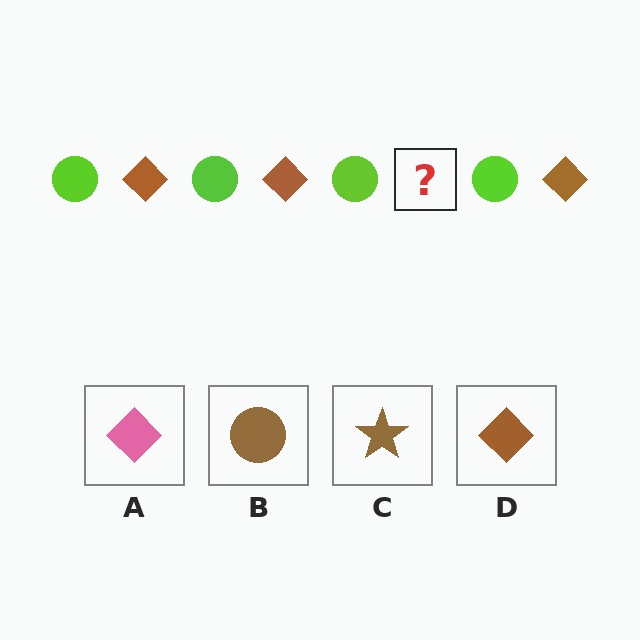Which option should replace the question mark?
Option D.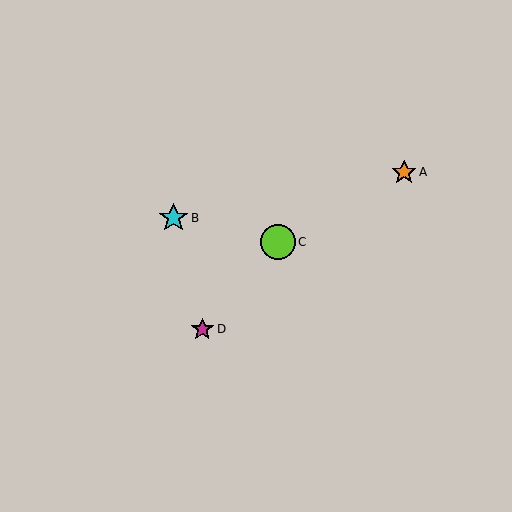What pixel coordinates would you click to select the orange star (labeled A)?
Click at (404, 172) to select the orange star A.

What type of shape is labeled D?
Shape D is a magenta star.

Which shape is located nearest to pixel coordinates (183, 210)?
The cyan star (labeled B) at (173, 218) is nearest to that location.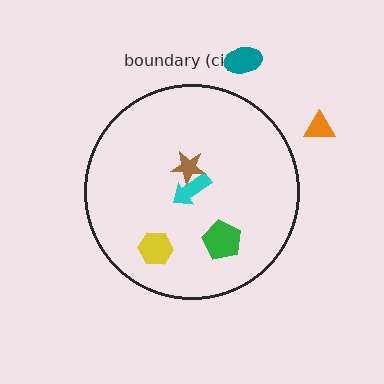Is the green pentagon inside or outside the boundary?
Inside.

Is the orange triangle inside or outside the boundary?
Outside.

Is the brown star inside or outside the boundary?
Inside.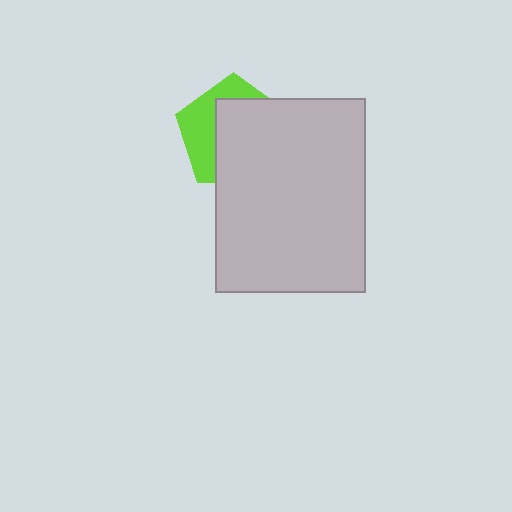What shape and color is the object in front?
The object in front is a light gray rectangle.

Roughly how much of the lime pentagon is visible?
A small part of it is visible (roughly 38%).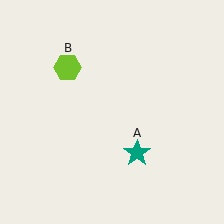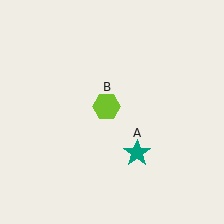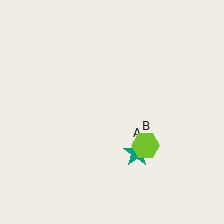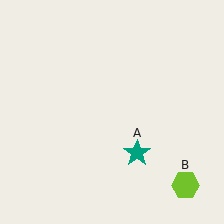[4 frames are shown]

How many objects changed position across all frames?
1 object changed position: lime hexagon (object B).